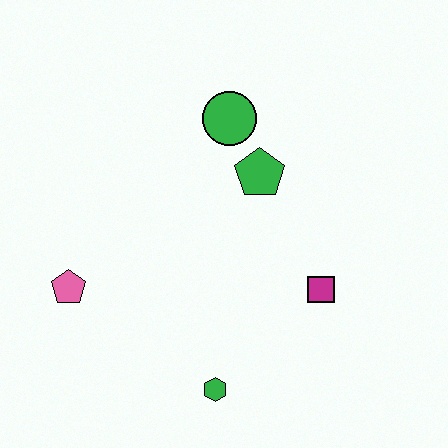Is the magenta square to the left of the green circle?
No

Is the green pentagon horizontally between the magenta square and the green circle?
Yes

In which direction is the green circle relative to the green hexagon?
The green circle is above the green hexagon.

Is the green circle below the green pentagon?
No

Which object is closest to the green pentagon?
The green circle is closest to the green pentagon.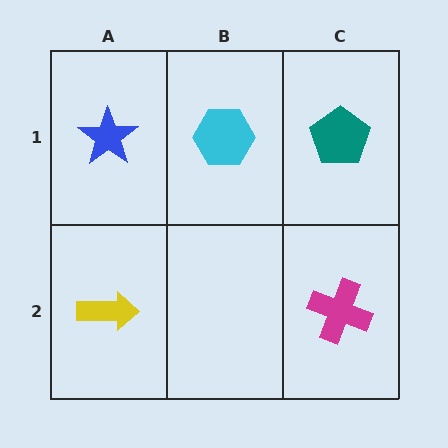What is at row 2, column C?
A magenta cross.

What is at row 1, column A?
A blue star.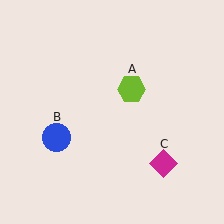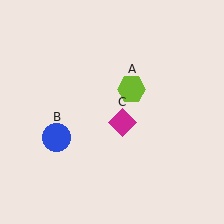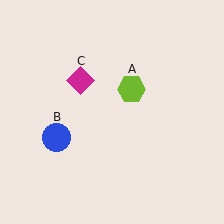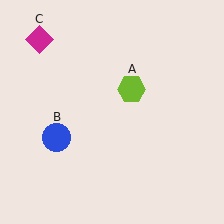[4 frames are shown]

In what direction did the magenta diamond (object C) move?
The magenta diamond (object C) moved up and to the left.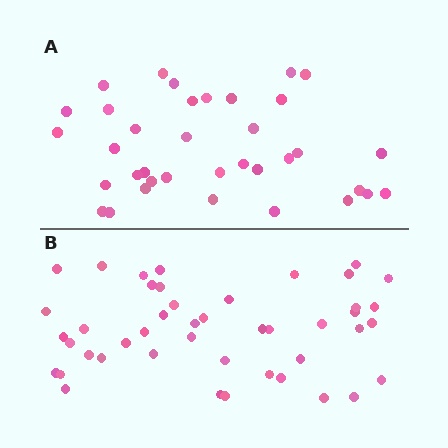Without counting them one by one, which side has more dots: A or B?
Region B (the bottom region) has more dots.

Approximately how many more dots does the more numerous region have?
Region B has roughly 8 or so more dots than region A.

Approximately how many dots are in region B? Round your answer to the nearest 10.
About 40 dots. (The exact count is 45, which rounds to 40.)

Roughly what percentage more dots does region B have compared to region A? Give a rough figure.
About 25% more.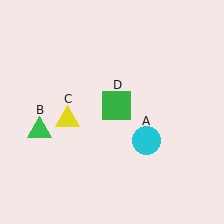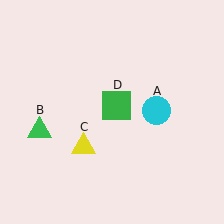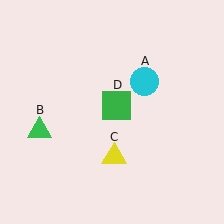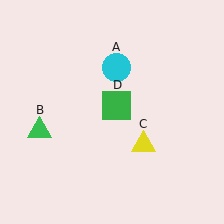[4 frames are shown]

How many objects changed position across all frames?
2 objects changed position: cyan circle (object A), yellow triangle (object C).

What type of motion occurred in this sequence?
The cyan circle (object A), yellow triangle (object C) rotated counterclockwise around the center of the scene.